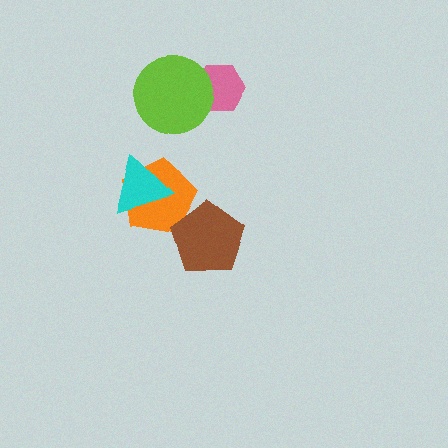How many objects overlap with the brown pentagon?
1 object overlaps with the brown pentagon.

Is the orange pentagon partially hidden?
Yes, it is partially covered by another shape.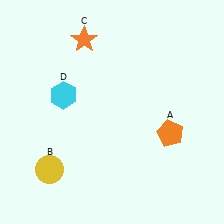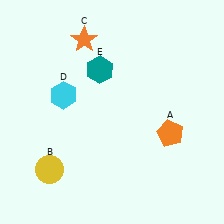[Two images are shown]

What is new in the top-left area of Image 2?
A teal hexagon (E) was added in the top-left area of Image 2.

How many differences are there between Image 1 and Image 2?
There is 1 difference between the two images.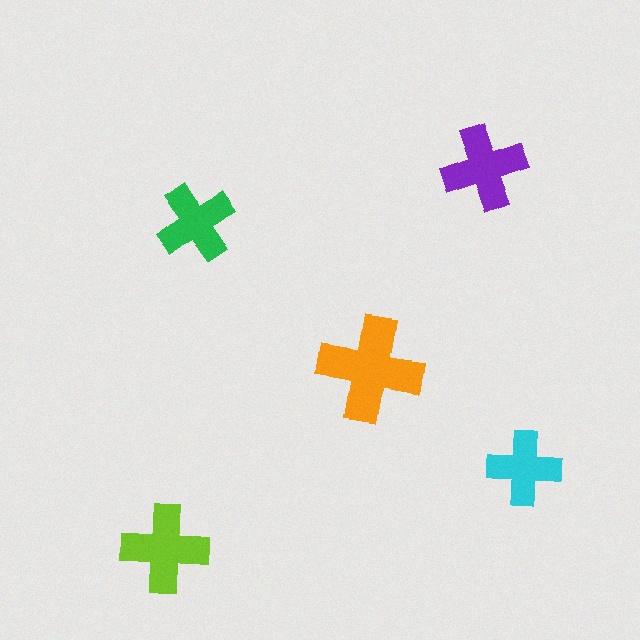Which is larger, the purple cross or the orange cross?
The orange one.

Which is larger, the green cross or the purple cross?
The purple one.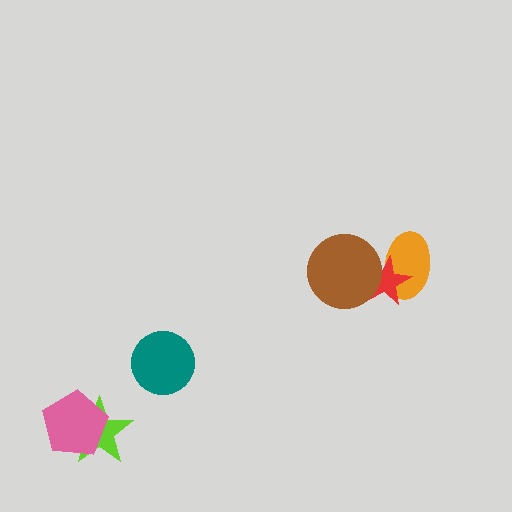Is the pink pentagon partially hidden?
No, no other shape covers it.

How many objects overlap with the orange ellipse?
2 objects overlap with the orange ellipse.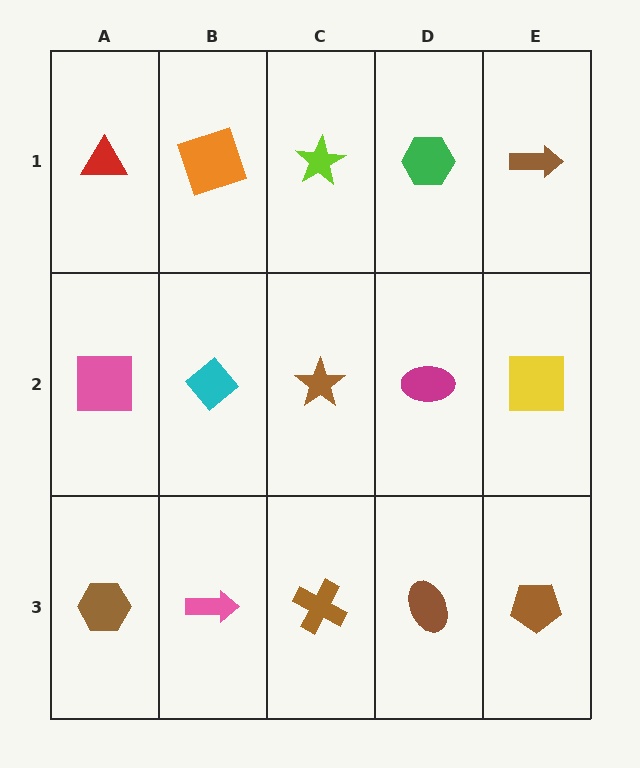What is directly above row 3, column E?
A yellow square.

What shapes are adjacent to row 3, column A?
A pink square (row 2, column A), a pink arrow (row 3, column B).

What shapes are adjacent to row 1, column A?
A pink square (row 2, column A), an orange square (row 1, column B).